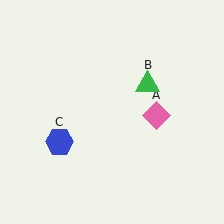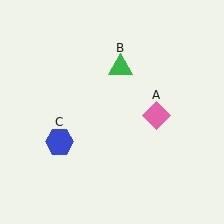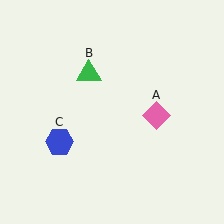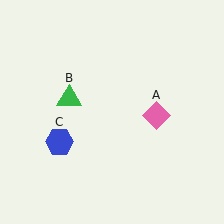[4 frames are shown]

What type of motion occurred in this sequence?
The green triangle (object B) rotated counterclockwise around the center of the scene.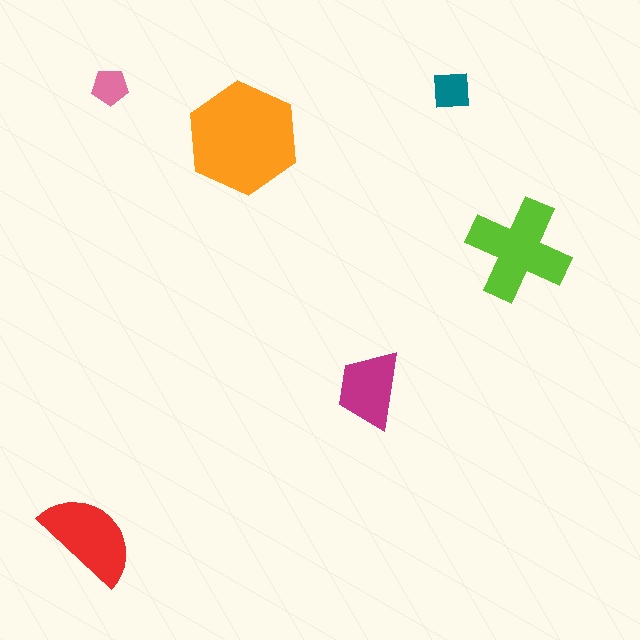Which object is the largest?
The orange hexagon.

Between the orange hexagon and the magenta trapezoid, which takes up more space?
The orange hexagon.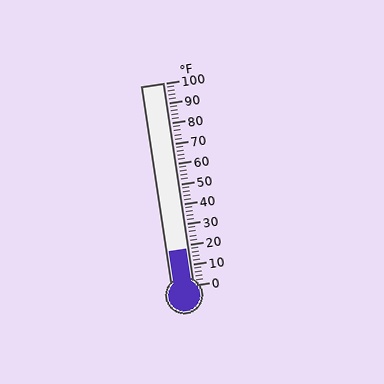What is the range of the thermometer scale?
The thermometer scale ranges from 0°F to 100°F.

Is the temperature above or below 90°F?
The temperature is below 90°F.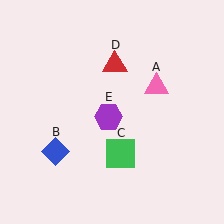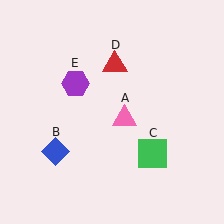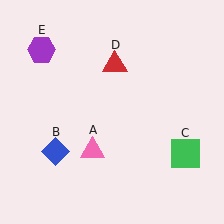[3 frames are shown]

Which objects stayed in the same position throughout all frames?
Blue diamond (object B) and red triangle (object D) remained stationary.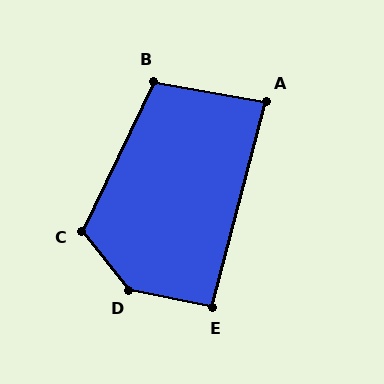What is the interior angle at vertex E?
Approximately 93 degrees (approximately right).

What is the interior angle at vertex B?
Approximately 106 degrees (obtuse).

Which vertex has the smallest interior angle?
A, at approximately 85 degrees.